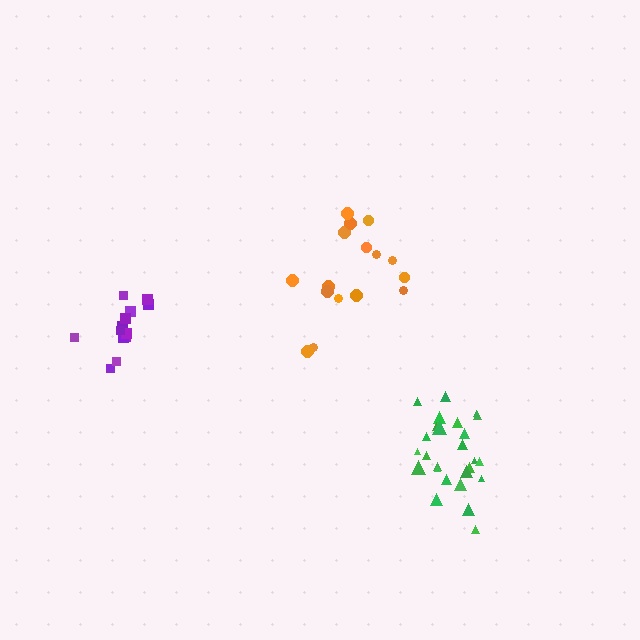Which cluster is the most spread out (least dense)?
Orange.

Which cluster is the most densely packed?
Green.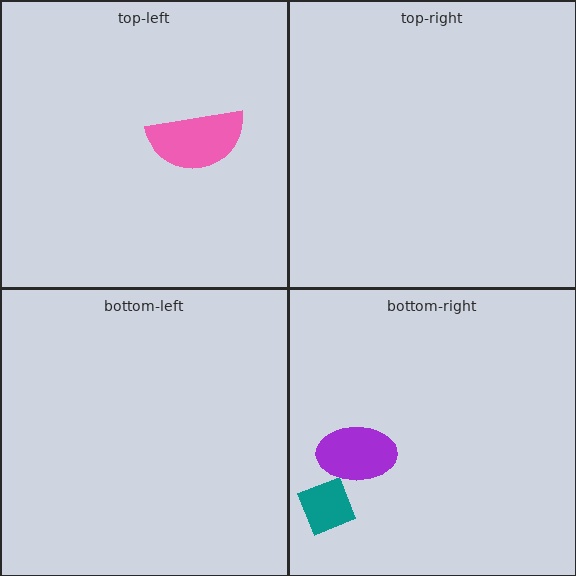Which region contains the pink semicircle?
The top-left region.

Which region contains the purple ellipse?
The bottom-right region.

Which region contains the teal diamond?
The bottom-right region.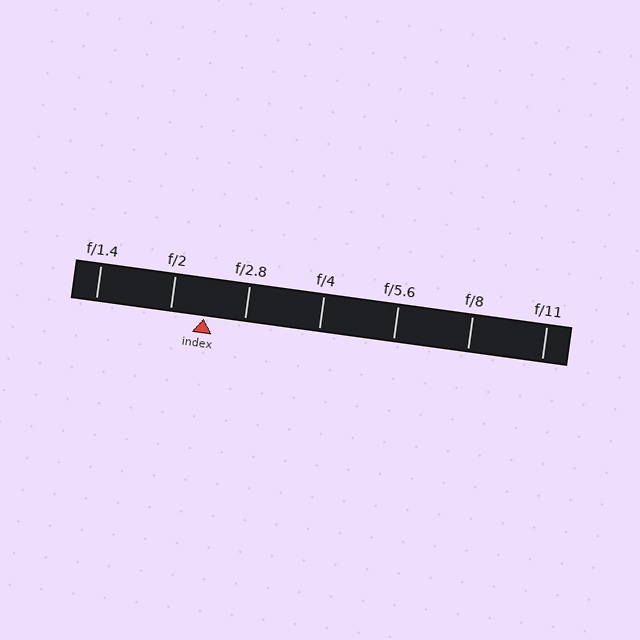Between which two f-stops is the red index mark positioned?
The index mark is between f/2 and f/2.8.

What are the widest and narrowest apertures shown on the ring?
The widest aperture shown is f/1.4 and the narrowest is f/11.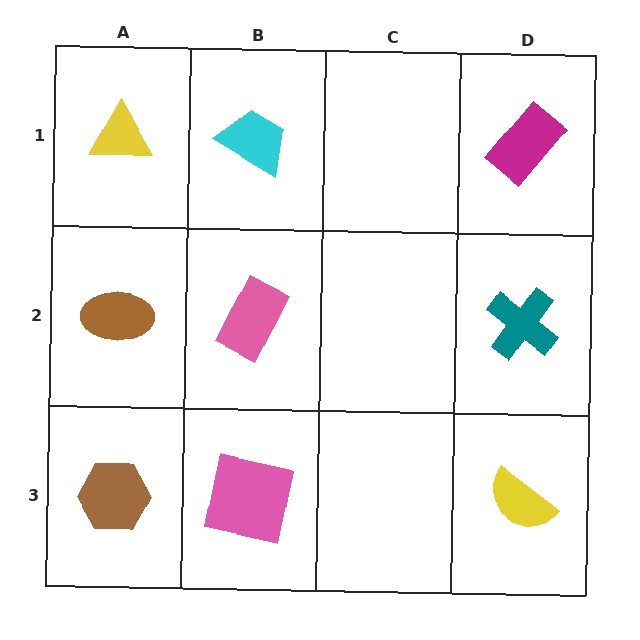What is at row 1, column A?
A yellow triangle.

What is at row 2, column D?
A teal cross.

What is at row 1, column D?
A magenta rectangle.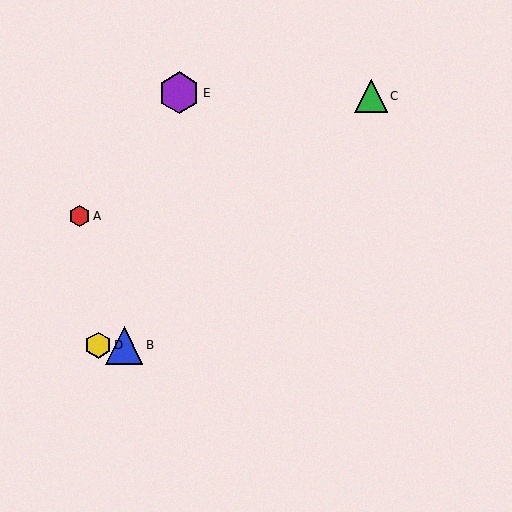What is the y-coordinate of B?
Object B is at y≈345.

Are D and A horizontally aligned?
No, D is at y≈345 and A is at y≈216.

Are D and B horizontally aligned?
Yes, both are at y≈345.